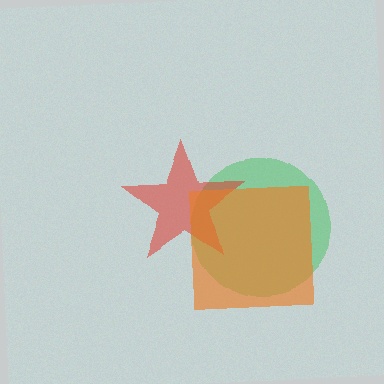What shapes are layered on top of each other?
The layered shapes are: a green circle, a red star, an orange square.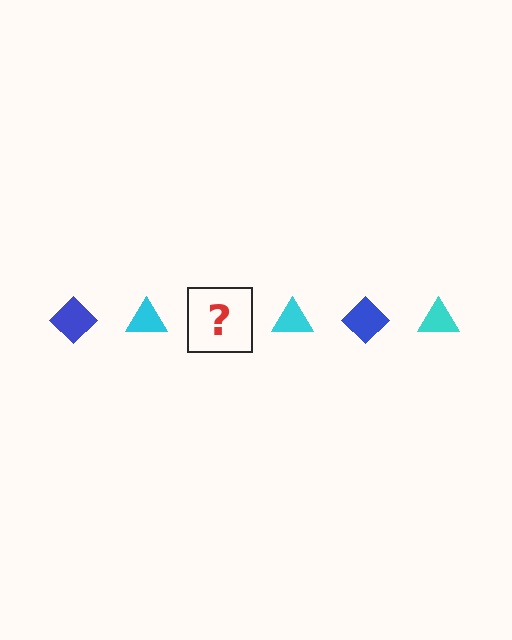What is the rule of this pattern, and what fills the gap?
The rule is that the pattern alternates between blue diamond and cyan triangle. The gap should be filled with a blue diamond.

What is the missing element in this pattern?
The missing element is a blue diamond.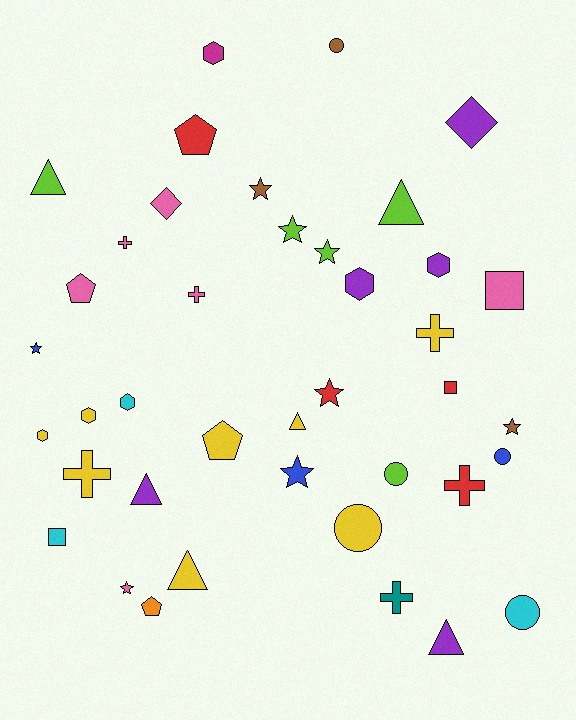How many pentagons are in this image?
There are 4 pentagons.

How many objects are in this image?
There are 40 objects.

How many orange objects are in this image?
There is 1 orange object.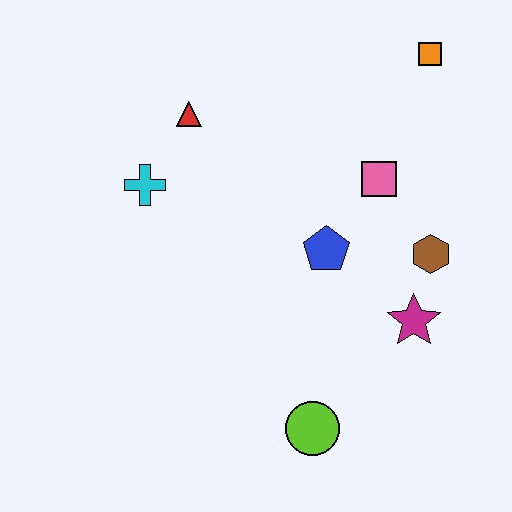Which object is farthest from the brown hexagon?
The cyan cross is farthest from the brown hexagon.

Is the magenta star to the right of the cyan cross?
Yes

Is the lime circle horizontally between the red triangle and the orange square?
Yes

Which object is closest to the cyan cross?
The red triangle is closest to the cyan cross.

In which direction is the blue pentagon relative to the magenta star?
The blue pentagon is to the left of the magenta star.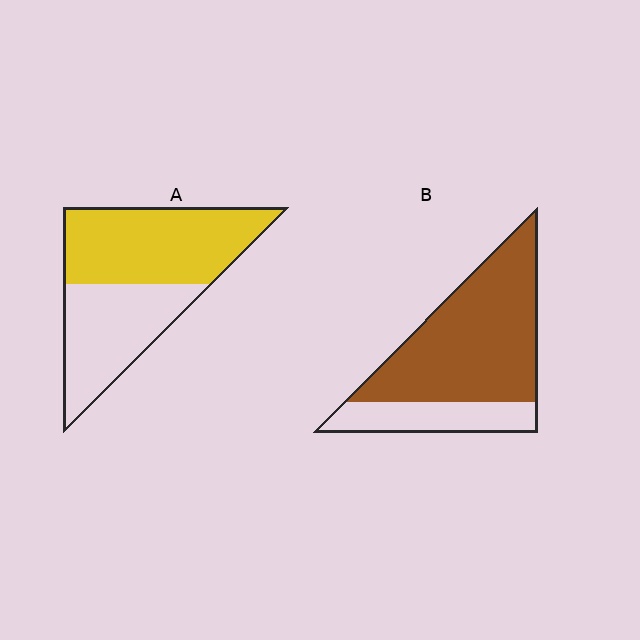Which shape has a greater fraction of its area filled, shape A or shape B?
Shape B.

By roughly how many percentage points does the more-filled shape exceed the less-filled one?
By roughly 20 percentage points (B over A).